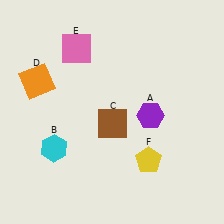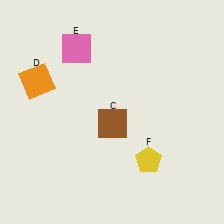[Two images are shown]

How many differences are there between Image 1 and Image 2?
There are 2 differences between the two images.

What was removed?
The purple hexagon (A), the cyan hexagon (B) were removed in Image 2.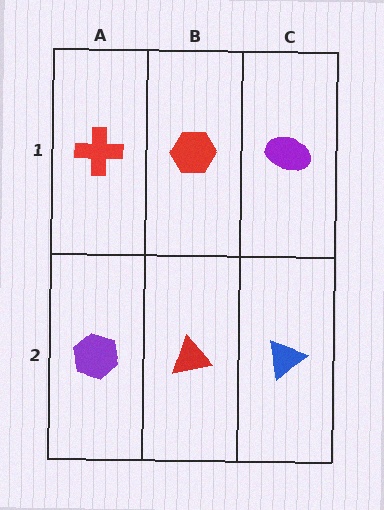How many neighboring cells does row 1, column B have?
3.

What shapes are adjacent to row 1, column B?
A red triangle (row 2, column B), a red cross (row 1, column A), a purple ellipse (row 1, column C).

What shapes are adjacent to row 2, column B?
A red hexagon (row 1, column B), a purple hexagon (row 2, column A), a blue triangle (row 2, column C).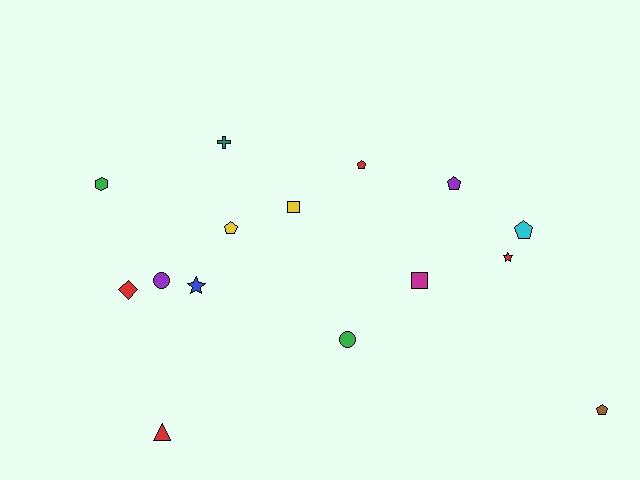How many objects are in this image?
There are 15 objects.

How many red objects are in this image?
There are 4 red objects.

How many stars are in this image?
There are 2 stars.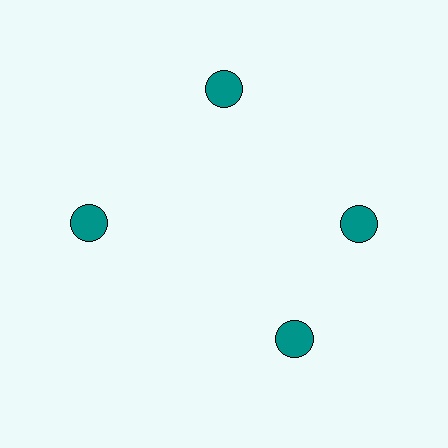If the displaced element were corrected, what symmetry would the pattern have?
It would have 4-fold rotational symmetry — the pattern would map onto itself every 90 degrees.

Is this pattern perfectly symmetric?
No. The 4 teal circles are arranged in a ring, but one element near the 6 o'clock position is rotated out of alignment along the ring, breaking the 4-fold rotational symmetry.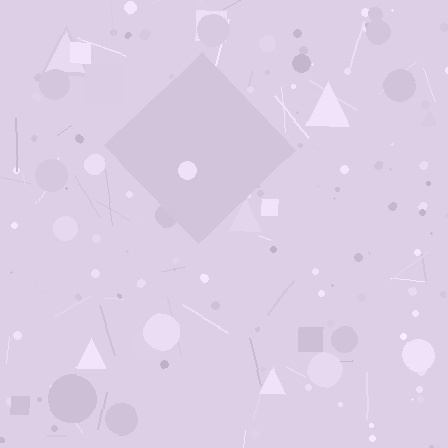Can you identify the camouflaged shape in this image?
The camouflaged shape is a diamond.